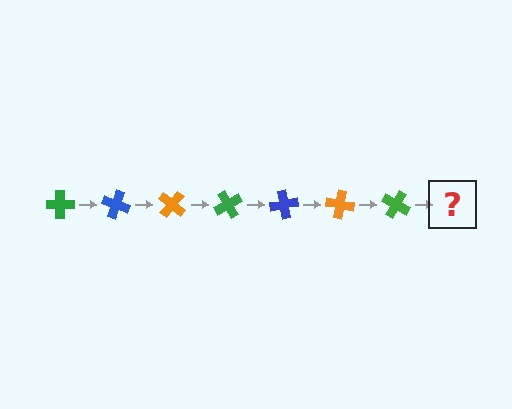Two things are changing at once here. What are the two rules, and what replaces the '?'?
The two rules are that it rotates 20 degrees each step and the color cycles through green, blue, and orange. The '?' should be a blue cross, rotated 140 degrees from the start.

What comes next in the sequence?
The next element should be a blue cross, rotated 140 degrees from the start.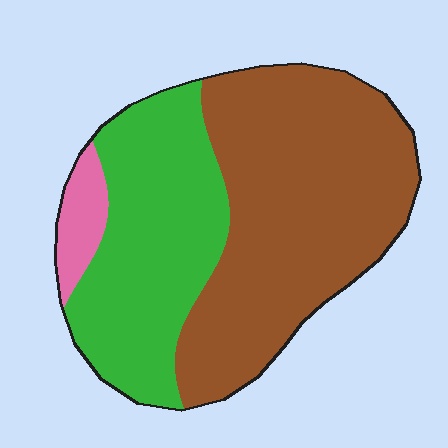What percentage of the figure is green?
Green takes up about three eighths (3/8) of the figure.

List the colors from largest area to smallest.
From largest to smallest: brown, green, pink.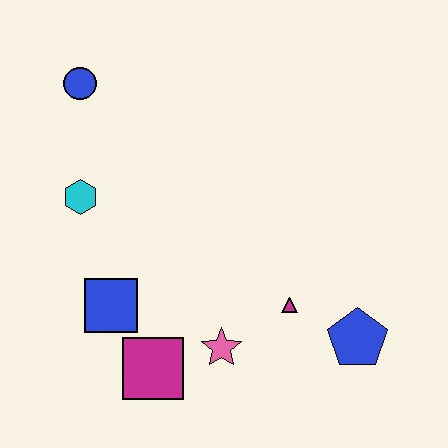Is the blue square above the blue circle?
No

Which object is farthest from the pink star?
The blue circle is farthest from the pink star.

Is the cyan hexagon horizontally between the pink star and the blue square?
No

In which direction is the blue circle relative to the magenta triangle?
The blue circle is above the magenta triangle.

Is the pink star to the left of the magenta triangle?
Yes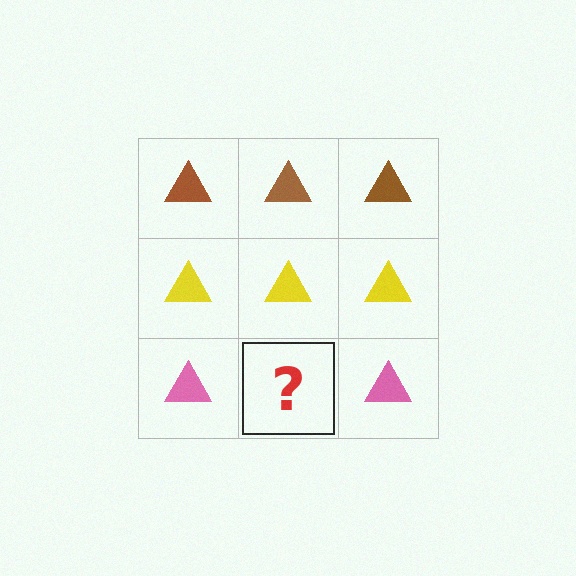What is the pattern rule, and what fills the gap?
The rule is that each row has a consistent color. The gap should be filled with a pink triangle.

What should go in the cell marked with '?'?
The missing cell should contain a pink triangle.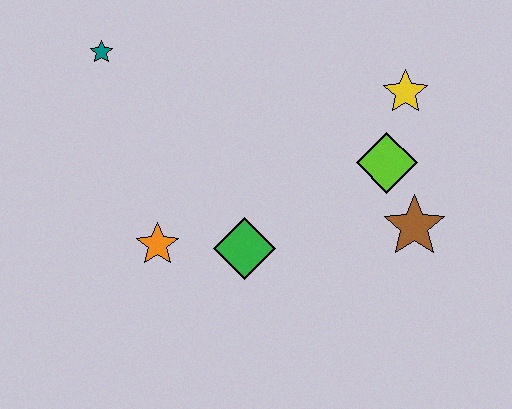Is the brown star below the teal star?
Yes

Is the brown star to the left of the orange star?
No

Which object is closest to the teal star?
The orange star is closest to the teal star.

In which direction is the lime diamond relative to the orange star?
The lime diamond is to the right of the orange star.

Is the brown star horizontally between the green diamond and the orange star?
No